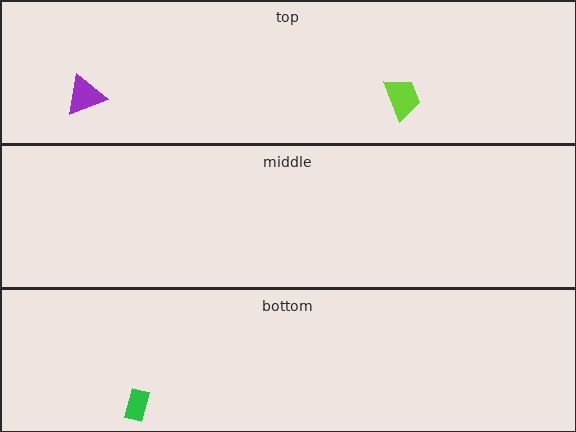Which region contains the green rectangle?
The bottom region.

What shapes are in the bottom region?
The green rectangle.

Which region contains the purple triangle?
The top region.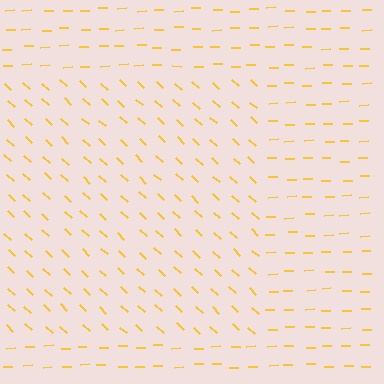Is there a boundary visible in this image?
Yes, there is a texture boundary formed by a change in line orientation.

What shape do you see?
I see a rectangle.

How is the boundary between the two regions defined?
The boundary is defined purely by a change in line orientation (approximately 45 degrees difference). All lines are the same color and thickness.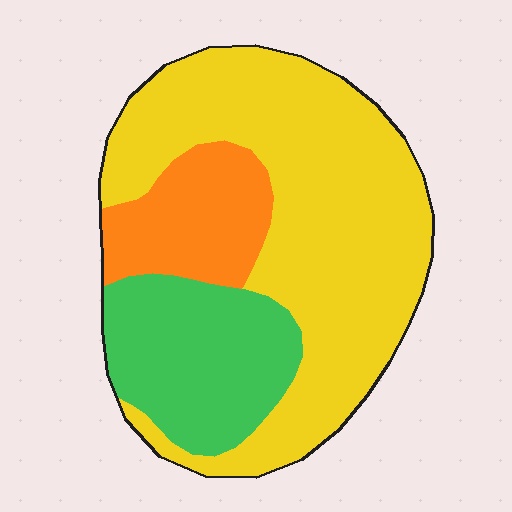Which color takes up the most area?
Yellow, at roughly 60%.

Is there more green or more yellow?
Yellow.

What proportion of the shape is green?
Green covers 24% of the shape.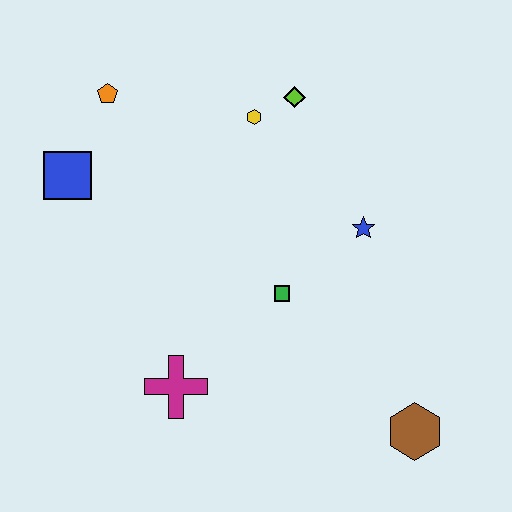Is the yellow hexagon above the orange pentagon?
No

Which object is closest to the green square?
The blue star is closest to the green square.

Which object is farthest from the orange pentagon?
The brown hexagon is farthest from the orange pentagon.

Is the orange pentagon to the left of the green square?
Yes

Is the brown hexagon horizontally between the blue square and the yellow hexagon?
No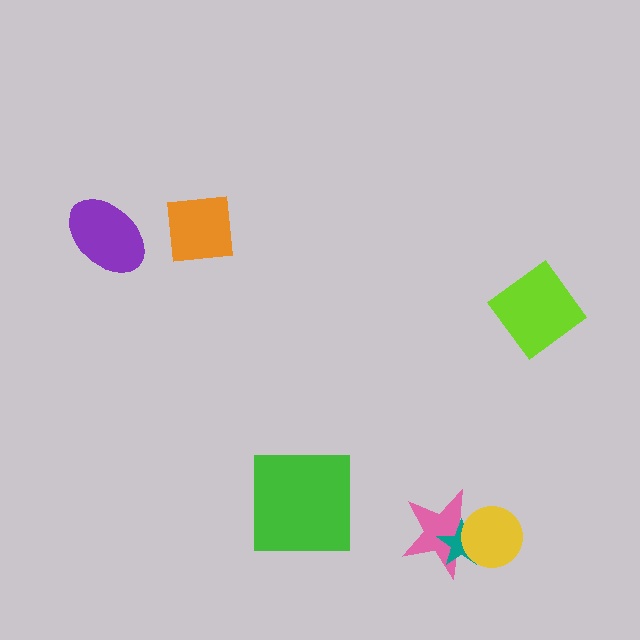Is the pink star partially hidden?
Yes, it is partially covered by another shape.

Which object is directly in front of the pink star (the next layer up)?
The teal star is directly in front of the pink star.